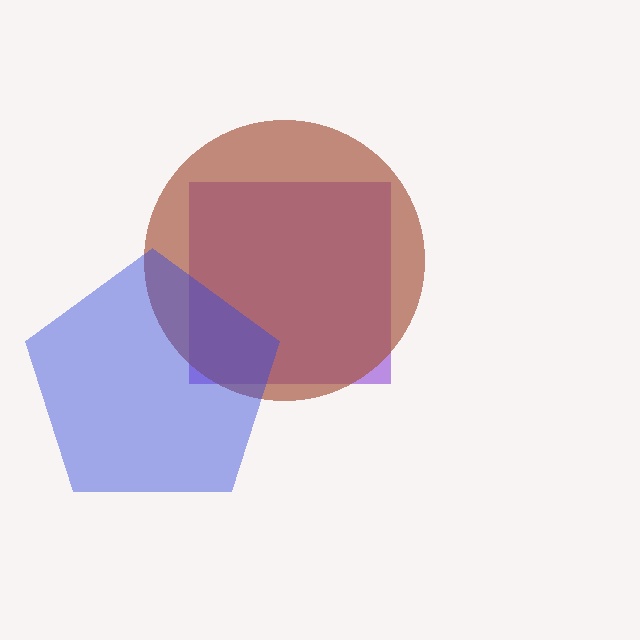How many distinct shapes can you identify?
There are 3 distinct shapes: a purple square, a brown circle, a blue pentagon.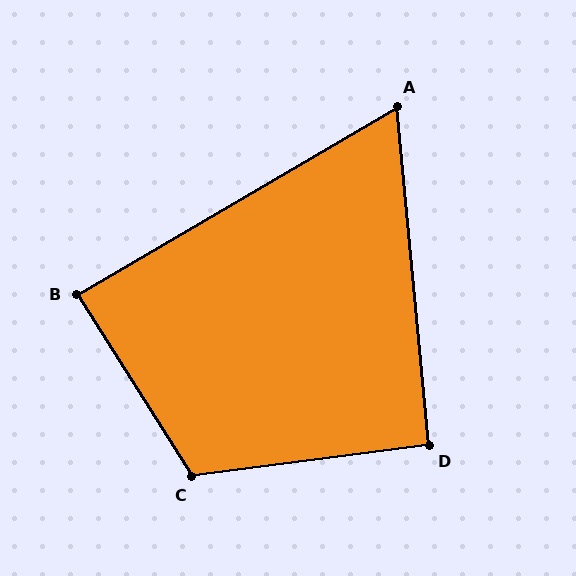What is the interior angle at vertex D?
Approximately 92 degrees (approximately right).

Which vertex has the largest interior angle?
C, at approximately 115 degrees.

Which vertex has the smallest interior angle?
A, at approximately 65 degrees.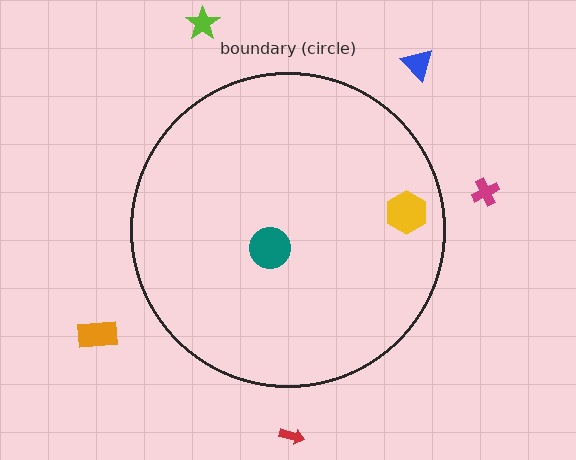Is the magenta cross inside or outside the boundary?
Outside.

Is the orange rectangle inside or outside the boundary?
Outside.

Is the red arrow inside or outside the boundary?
Outside.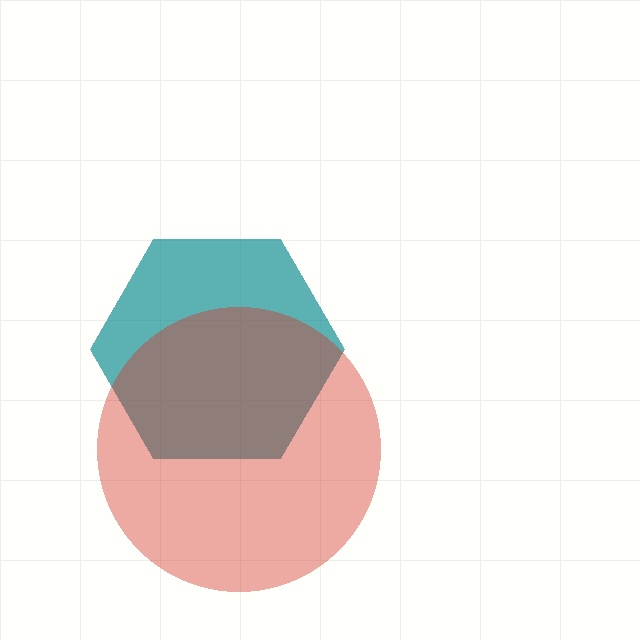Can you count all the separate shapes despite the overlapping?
Yes, there are 2 separate shapes.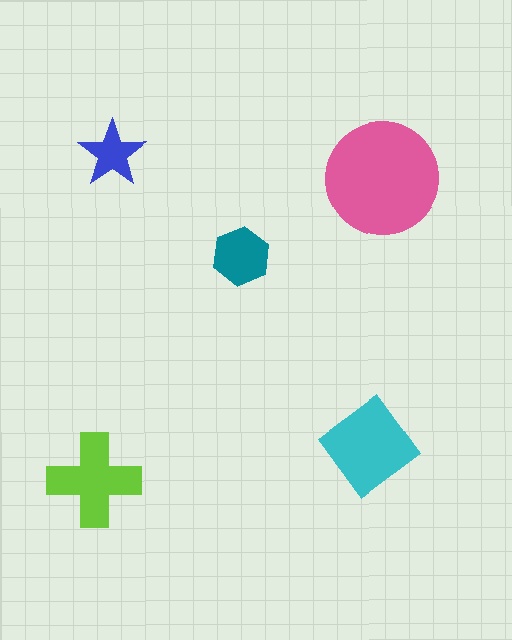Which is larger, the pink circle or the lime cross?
The pink circle.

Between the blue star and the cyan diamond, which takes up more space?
The cyan diamond.